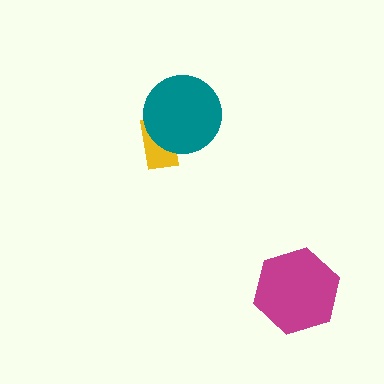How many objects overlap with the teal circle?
1 object overlaps with the teal circle.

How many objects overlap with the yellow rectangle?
1 object overlaps with the yellow rectangle.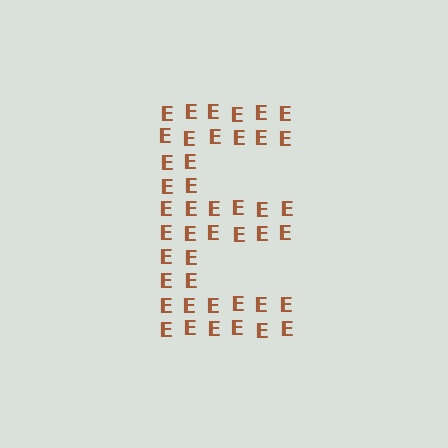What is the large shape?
The large shape is the letter E.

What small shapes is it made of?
It is made of small letter E's.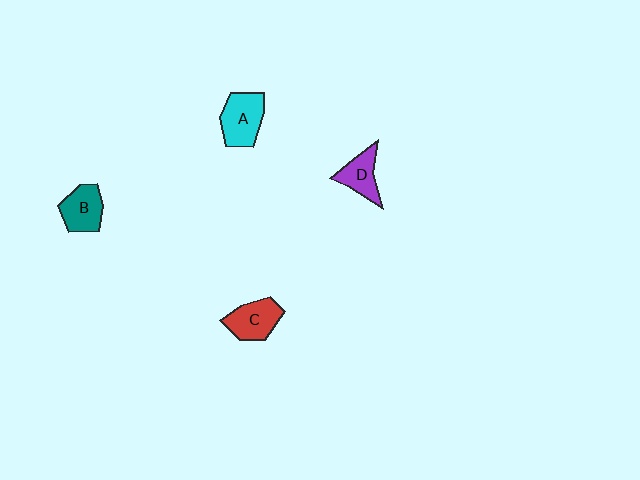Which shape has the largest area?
Shape A (cyan).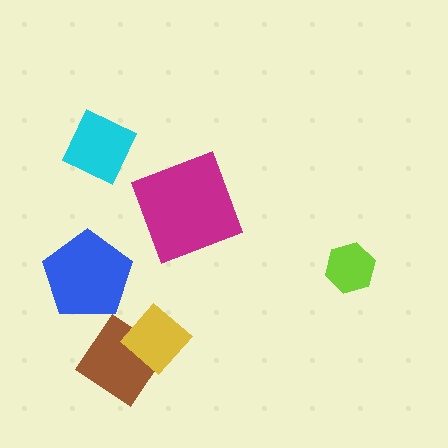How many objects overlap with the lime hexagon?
0 objects overlap with the lime hexagon.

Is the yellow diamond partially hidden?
No, no other shape covers it.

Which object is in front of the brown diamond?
The yellow diamond is in front of the brown diamond.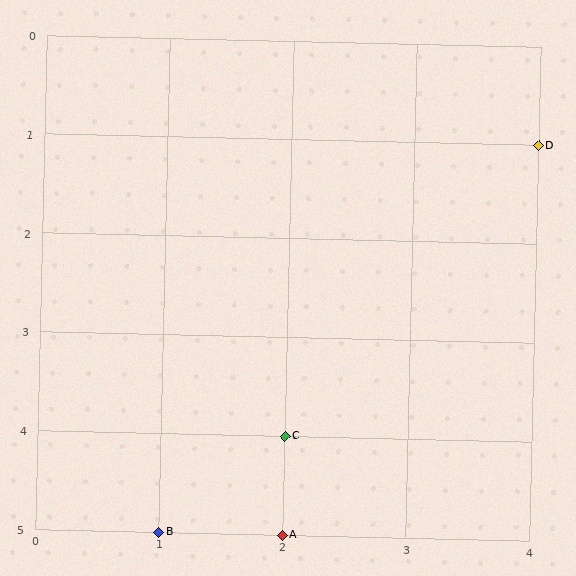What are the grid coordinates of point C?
Point C is at grid coordinates (2, 4).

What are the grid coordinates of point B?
Point B is at grid coordinates (1, 5).